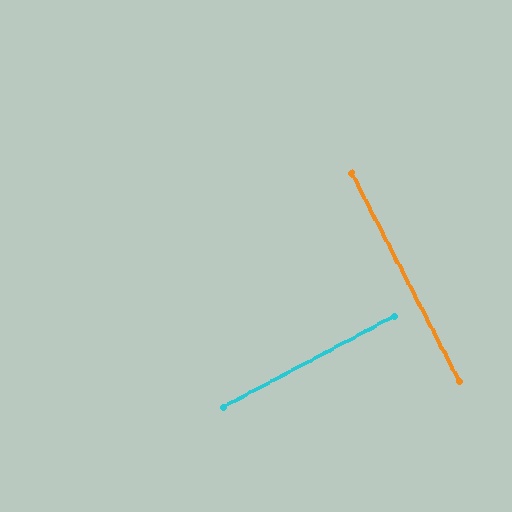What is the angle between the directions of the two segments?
Approximately 90 degrees.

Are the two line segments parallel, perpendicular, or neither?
Perpendicular — they meet at approximately 90°.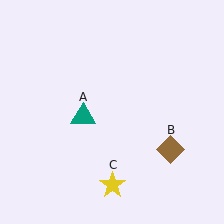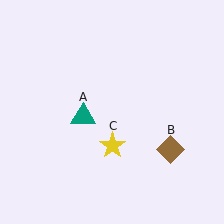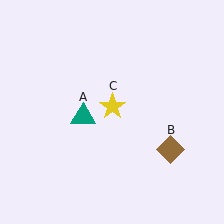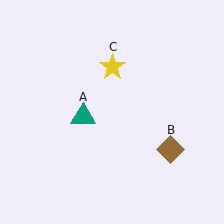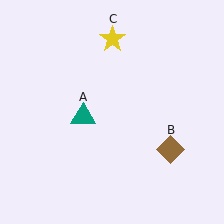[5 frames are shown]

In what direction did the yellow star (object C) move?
The yellow star (object C) moved up.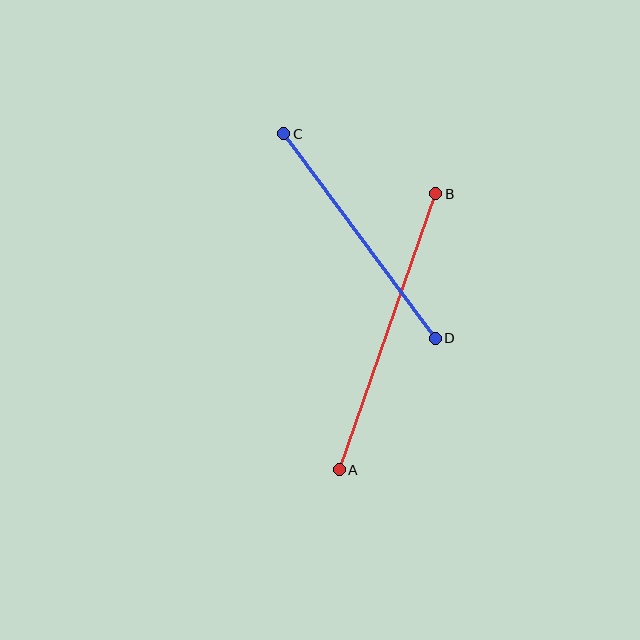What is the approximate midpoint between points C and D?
The midpoint is at approximately (360, 236) pixels.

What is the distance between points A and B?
The distance is approximately 292 pixels.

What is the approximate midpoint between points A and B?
The midpoint is at approximately (387, 332) pixels.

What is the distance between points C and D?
The distance is approximately 255 pixels.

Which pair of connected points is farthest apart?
Points A and B are farthest apart.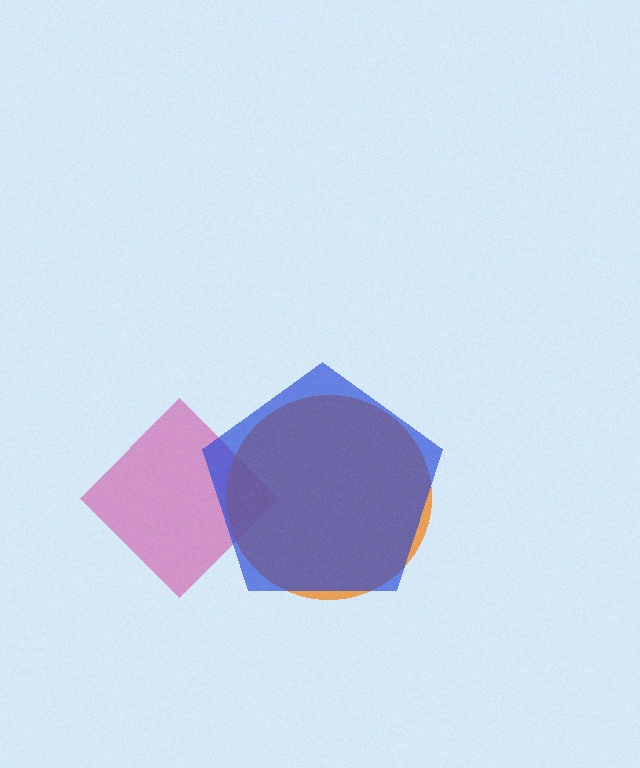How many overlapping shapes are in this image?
There are 3 overlapping shapes in the image.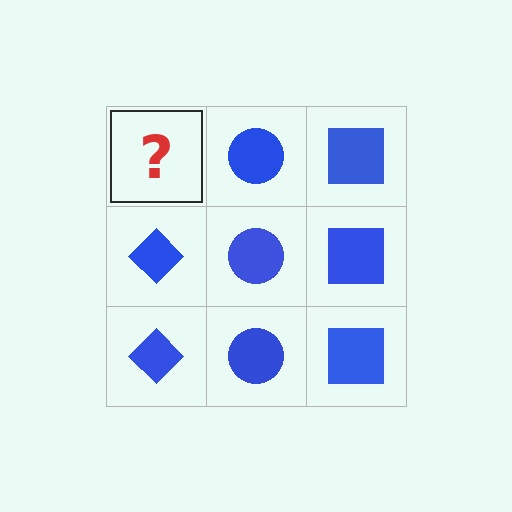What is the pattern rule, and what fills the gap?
The rule is that each column has a consistent shape. The gap should be filled with a blue diamond.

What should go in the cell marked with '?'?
The missing cell should contain a blue diamond.